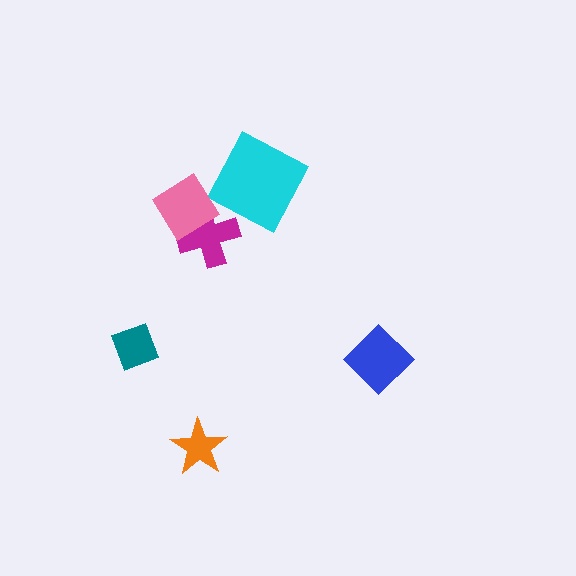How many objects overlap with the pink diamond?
1 object overlaps with the pink diamond.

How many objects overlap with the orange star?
0 objects overlap with the orange star.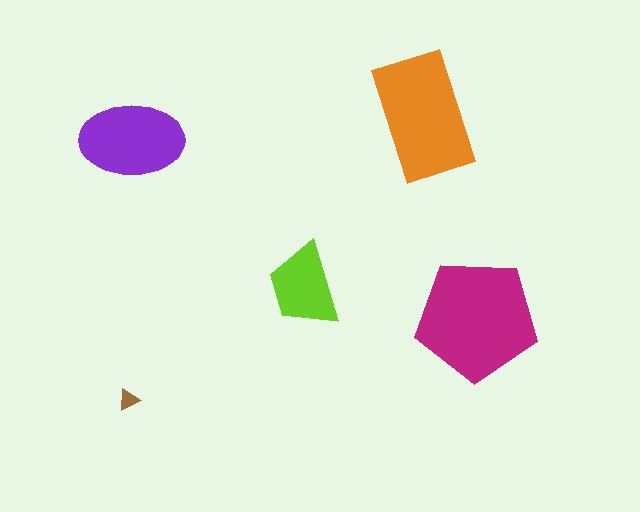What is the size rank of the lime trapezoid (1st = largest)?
4th.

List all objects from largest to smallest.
The magenta pentagon, the orange rectangle, the purple ellipse, the lime trapezoid, the brown triangle.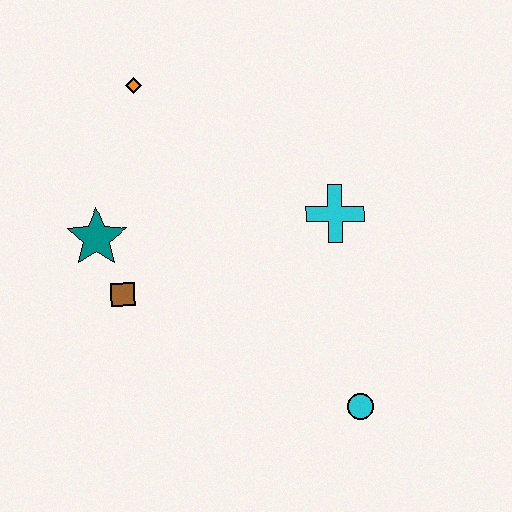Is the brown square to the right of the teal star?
Yes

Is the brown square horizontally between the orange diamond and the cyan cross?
No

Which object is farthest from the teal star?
The cyan circle is farthest from the teal star.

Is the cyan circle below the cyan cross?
Yes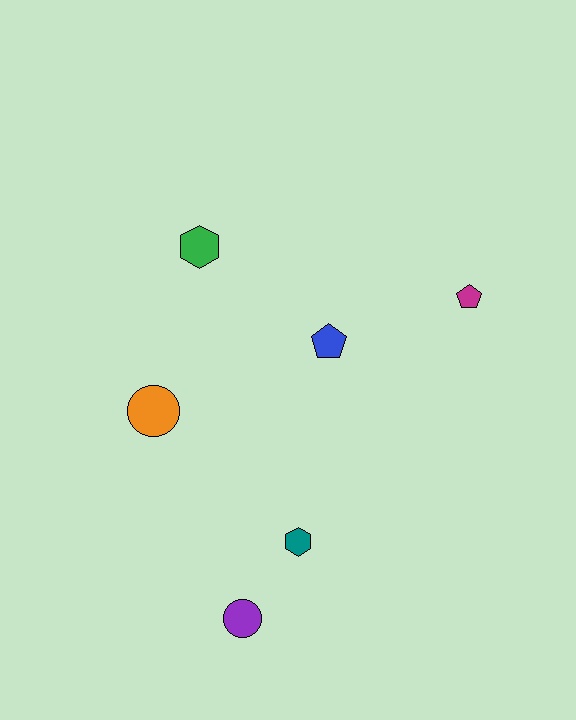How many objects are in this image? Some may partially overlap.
There are 6 objects.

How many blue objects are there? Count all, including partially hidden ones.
There is 1 blue object.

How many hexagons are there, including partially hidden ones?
There are 2 hexagons.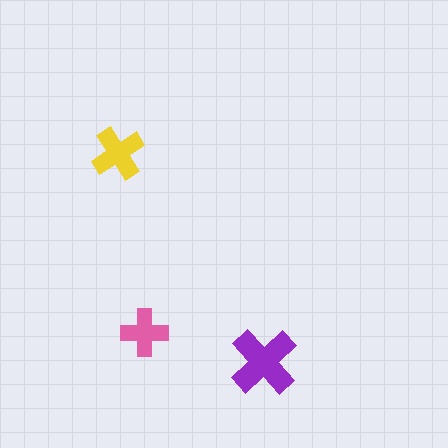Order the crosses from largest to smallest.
the purple one, the yellow one, the pink one.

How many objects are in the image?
There are 3 objects in the image.